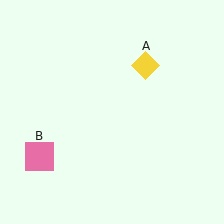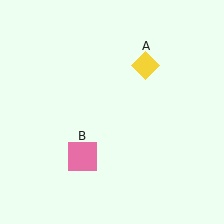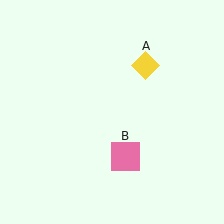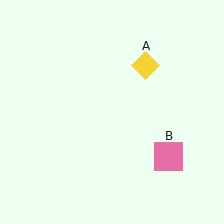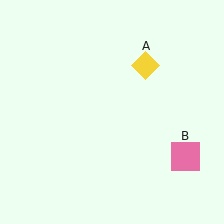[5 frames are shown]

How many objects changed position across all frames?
1 object changed position: pink square (object B).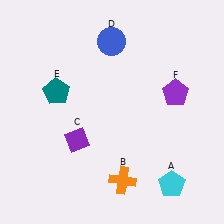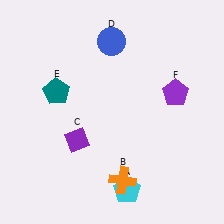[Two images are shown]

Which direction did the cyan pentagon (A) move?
The cyan pentagon (A) moved left.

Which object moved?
The cyan pentagon (A) moved left.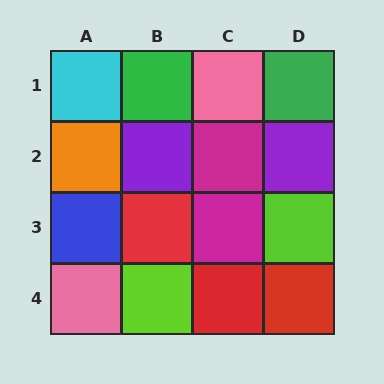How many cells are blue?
1 cell is blue.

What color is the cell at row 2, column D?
Purple.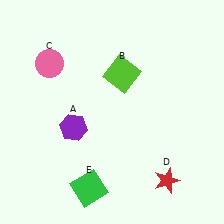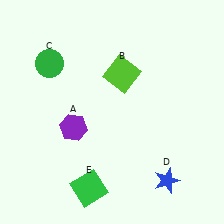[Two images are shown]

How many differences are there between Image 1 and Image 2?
There are 2 differences between the two images.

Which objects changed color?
C changed from pink to green. D changed from red to blue.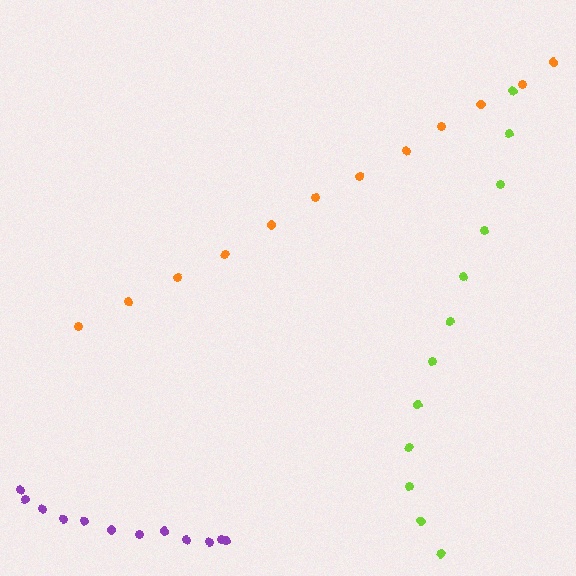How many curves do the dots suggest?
There are 3 distinct paths.